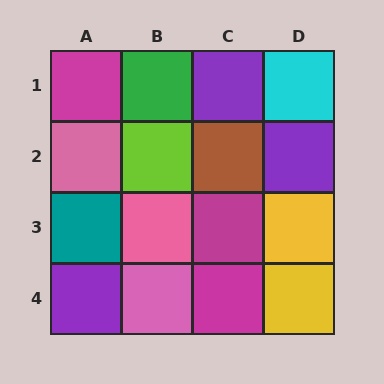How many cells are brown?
1 cell is brown.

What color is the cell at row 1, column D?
Cyan.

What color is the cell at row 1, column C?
Purple.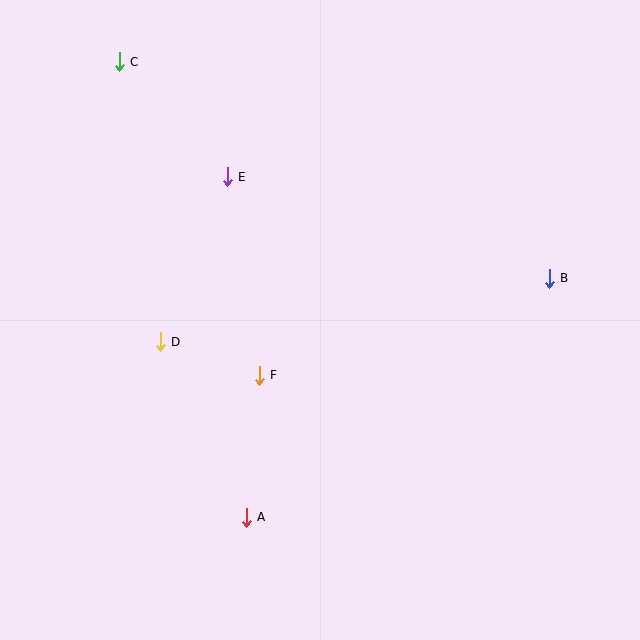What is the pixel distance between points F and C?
The distance between F and C is 343 pixels.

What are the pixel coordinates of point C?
Point C is at (119, 62).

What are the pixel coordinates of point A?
Point A is at (246, 517).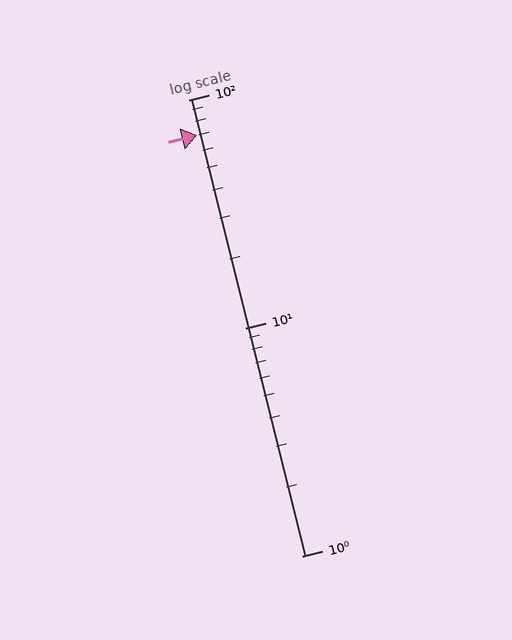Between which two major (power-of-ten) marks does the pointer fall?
The pointer is between 10 and 100.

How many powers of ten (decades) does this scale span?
The scale spans 2 decades, from 1 to 100.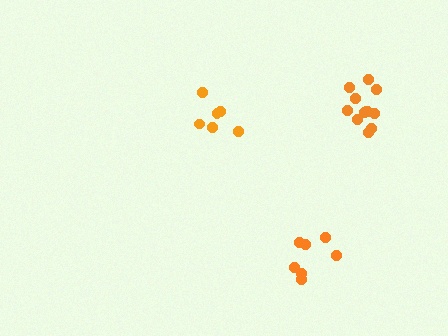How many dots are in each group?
Group 1: 6 dots, Group 2: 7 dots, Group 3: 12 dots (25 total).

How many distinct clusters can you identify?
There are 3 distinct clusters.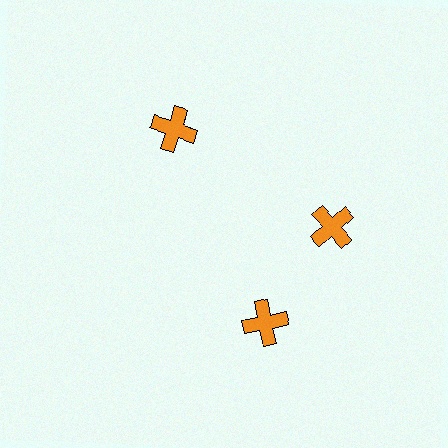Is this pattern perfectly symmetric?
No. The 3 orange crosses are arranged in a ring, but one element near the 7 o'clock position is rotated out of alignment along the ring, breaking the 3-fold rotational symmetry.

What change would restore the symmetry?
The symmetry would be restored by rotating it back into even spacing with its neighbors so that all 3 crosses sit at equal angles and equal distance from the center.